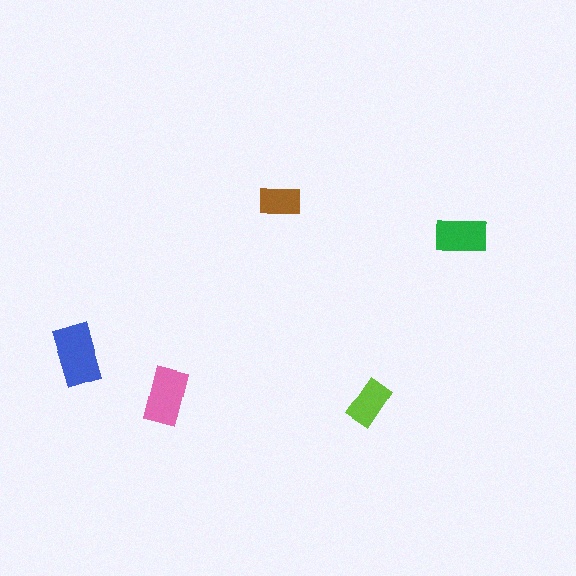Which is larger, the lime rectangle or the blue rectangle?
The blue one.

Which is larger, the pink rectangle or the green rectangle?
The pink one.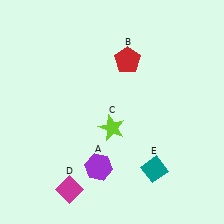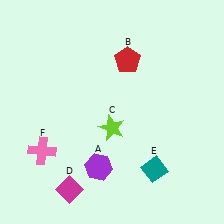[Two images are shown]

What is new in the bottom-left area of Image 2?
A pink cross (F) was added in the bottom-left area of Image 2.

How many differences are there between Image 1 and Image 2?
There is 1 difference between the two images.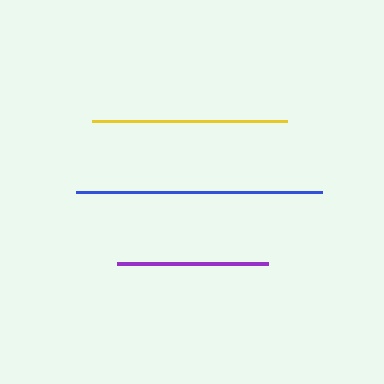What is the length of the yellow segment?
The yellow segment is approximately 195 pixels long.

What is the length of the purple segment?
The purple segment is approximately 151 pixels long.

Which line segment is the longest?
The blue line is the longest at approximately 246 pixels.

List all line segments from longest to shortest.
From longest to shortest: blue, yellow, purple.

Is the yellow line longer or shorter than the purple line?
The yellow line is longer than the purple line.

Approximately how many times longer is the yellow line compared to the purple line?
The yellow line is approximately 1.3 times the length of the purple line.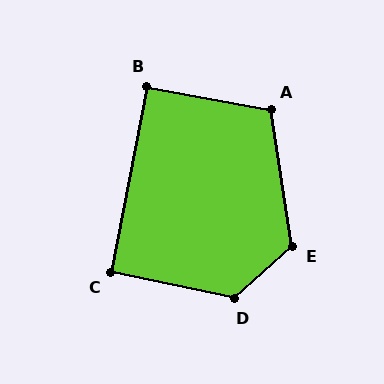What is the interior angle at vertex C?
Approximately 91 degrees (approximately right).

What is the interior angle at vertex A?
Approximately 109 degrees (obtuse).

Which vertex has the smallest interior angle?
B, at approximately 91 degrees.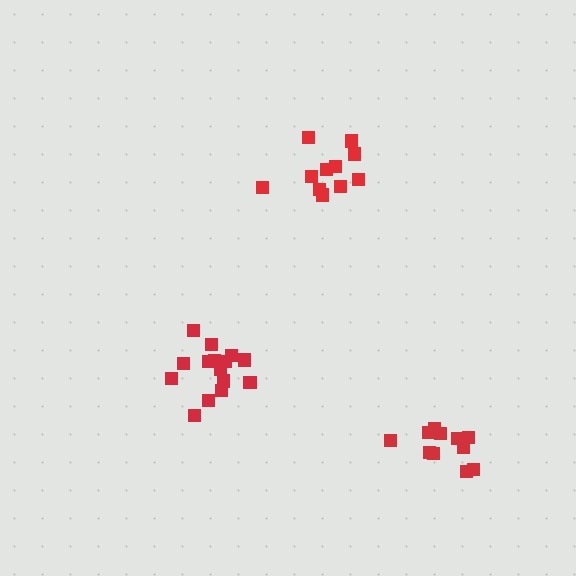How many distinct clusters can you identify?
There are 3 distinct clusters.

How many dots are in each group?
Group 1: 11 dots, Group 2: 12 dots, Group 3: 15 dots (38 total).